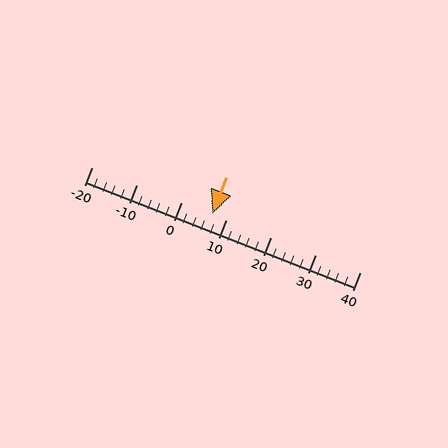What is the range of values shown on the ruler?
The ruler shows values from -20 to 40.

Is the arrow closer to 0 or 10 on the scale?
The arrow is closer to 10.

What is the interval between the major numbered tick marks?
The major tick marks are spaced 10 units apart.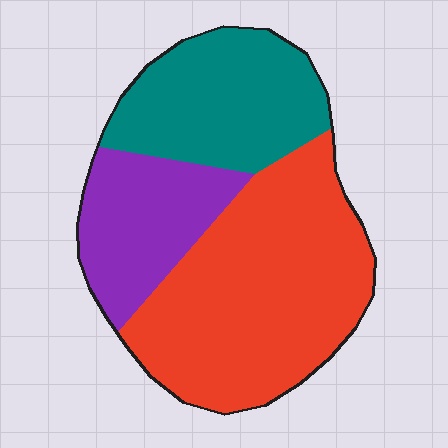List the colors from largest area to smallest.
From largest to smallest: red, teal, purple.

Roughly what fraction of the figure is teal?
Teal takes up about one quarter (1/4) of the figure.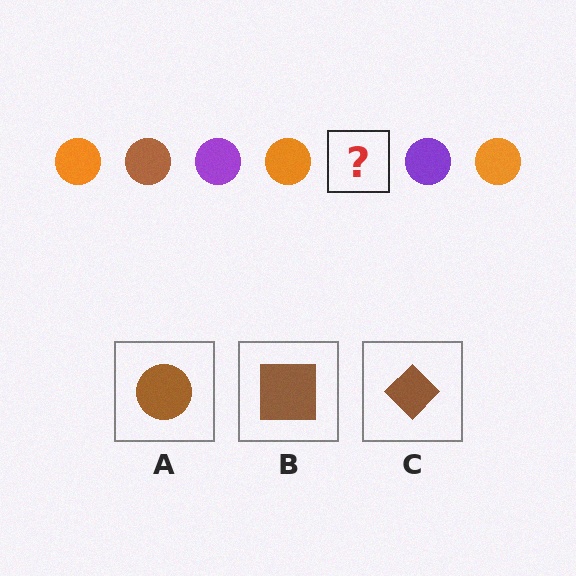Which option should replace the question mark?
Option A.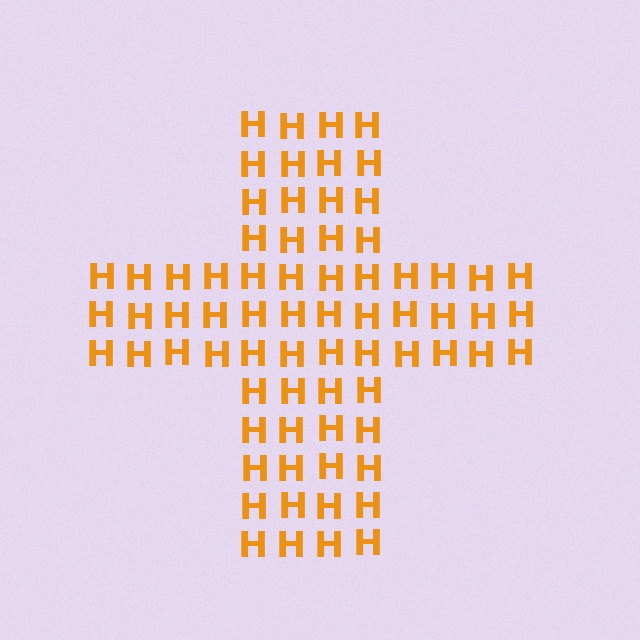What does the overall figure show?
The overall figure shows a cross.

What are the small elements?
The small elements are letter H's.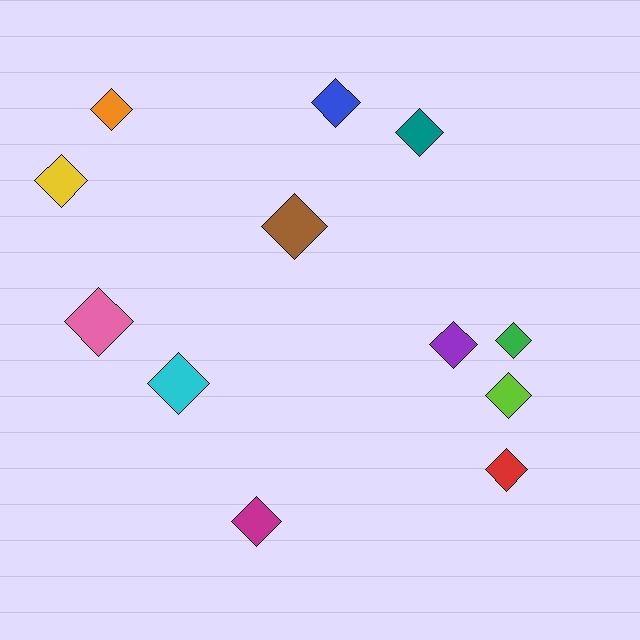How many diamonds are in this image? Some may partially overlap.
There are 12 diamonds.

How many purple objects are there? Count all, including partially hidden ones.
There is 1 purple object.